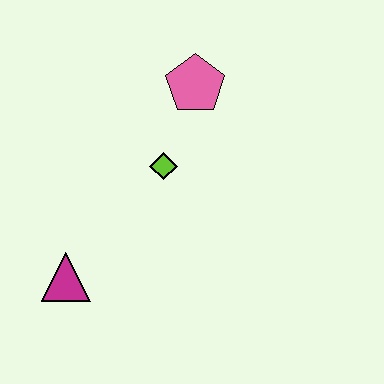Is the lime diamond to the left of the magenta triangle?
No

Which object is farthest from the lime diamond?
The magenta triangle is farthest from the lime diamond.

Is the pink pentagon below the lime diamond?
No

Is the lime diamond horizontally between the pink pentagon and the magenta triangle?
Yes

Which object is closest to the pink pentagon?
The lime diamond is closest to the pink pentagon.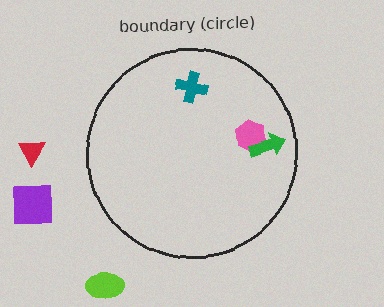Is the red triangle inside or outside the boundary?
Outside.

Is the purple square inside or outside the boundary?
Outside.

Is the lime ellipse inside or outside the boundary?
Outside.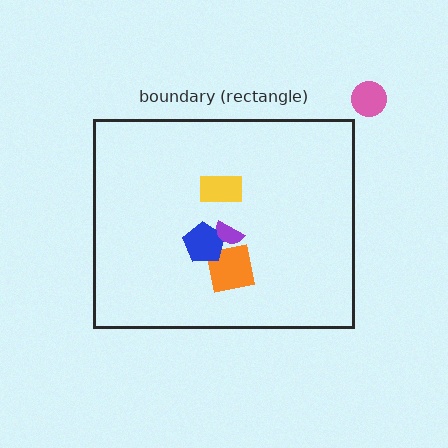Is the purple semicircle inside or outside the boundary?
Inside.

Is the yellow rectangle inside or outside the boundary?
Inside.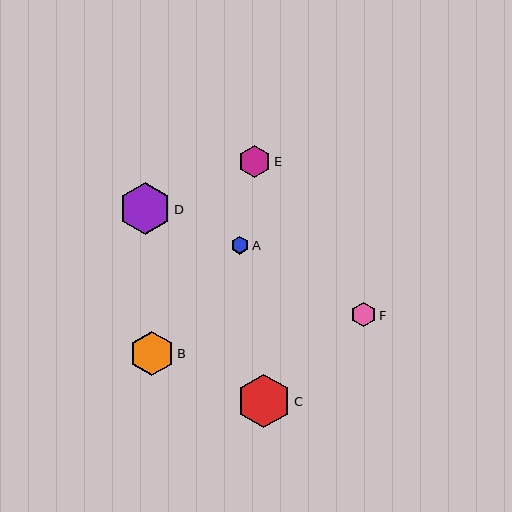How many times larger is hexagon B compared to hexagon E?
Hexagon B is approximately 1.4 times the size of hexagon E.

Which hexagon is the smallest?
Hexagon A is the smallest with a size of approximately 18 pixels.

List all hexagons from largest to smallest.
From largest to smallest: C, D, B, E, F, A.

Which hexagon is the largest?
Hexagon C is the largest with a size of approximately 53 pixels.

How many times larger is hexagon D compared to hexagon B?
Hexagon D is approximately 1.2 times the size of hexagon B.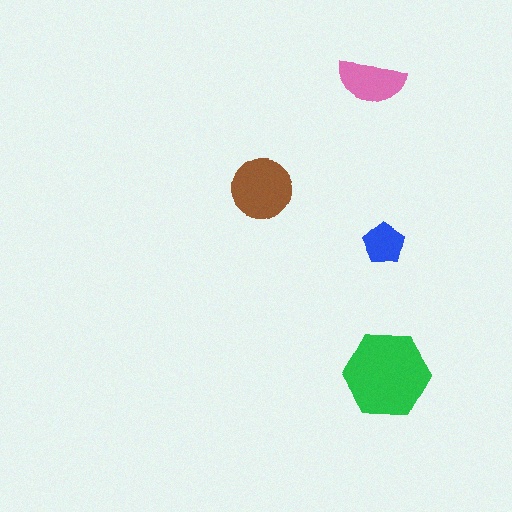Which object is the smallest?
The blue pentagon.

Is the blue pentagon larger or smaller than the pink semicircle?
Smaller.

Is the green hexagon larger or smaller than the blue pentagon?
Larger.